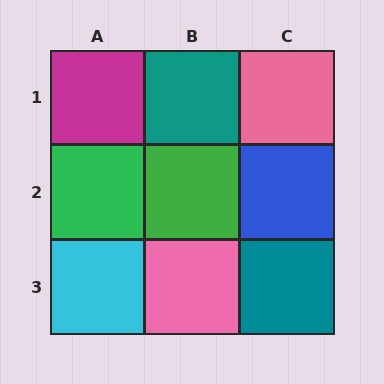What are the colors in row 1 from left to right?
Magenta, teal, pink.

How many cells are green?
2 cells are green.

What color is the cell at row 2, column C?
Blue.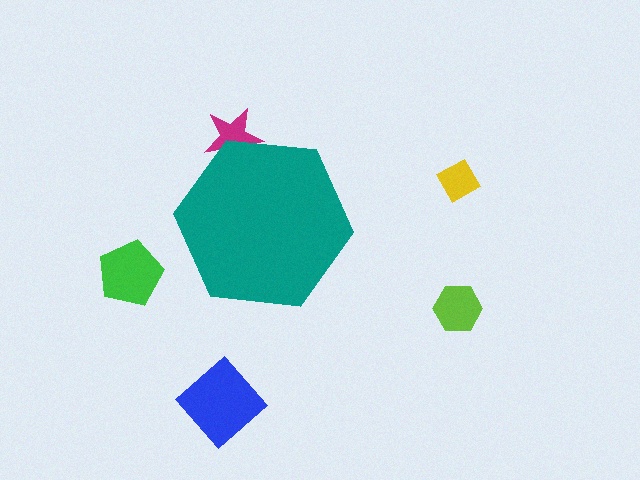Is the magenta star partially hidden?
Yes, the magenta star is partially hidden behind the teal hexagon.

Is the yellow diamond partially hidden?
No, the yellow diamond is fully visible.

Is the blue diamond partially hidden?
No, the blue diamond is fully visible.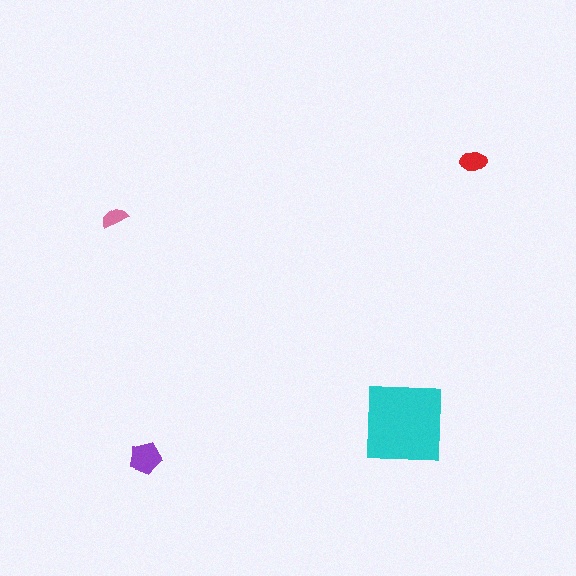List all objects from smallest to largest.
The pink semicircle, the red ellipse, the purple pentagon, the cyan square.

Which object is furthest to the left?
The pink semicircle is leftmost.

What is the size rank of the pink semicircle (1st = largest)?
4th.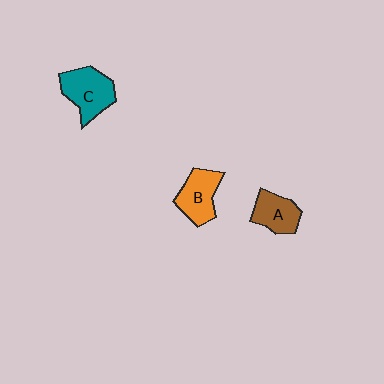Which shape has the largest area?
Shape C (teal).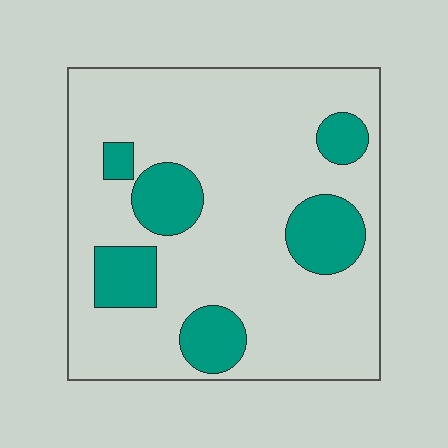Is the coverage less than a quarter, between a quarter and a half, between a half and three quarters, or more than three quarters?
Less than a quarter.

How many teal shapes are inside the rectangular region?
6.